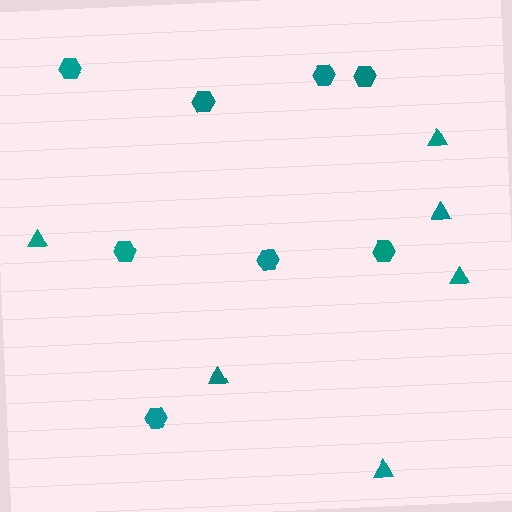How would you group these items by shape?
There are 2 groups: one group of triangles (6) and one group of hexagons (8).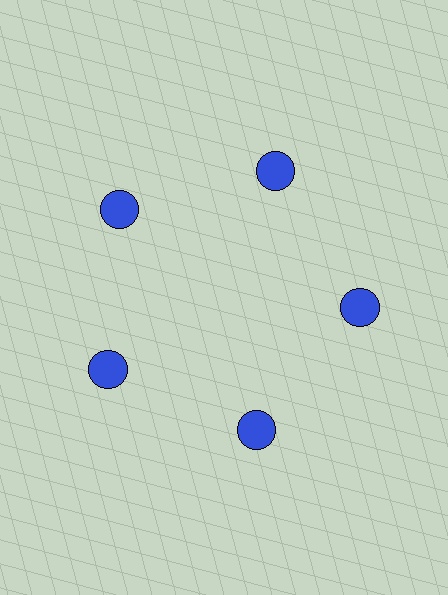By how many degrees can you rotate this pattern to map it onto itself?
The pattern maps onto itself every 72 degrees of rotation.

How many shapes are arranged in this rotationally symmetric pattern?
There are 5 shapes, arranged in 5 groups of 1.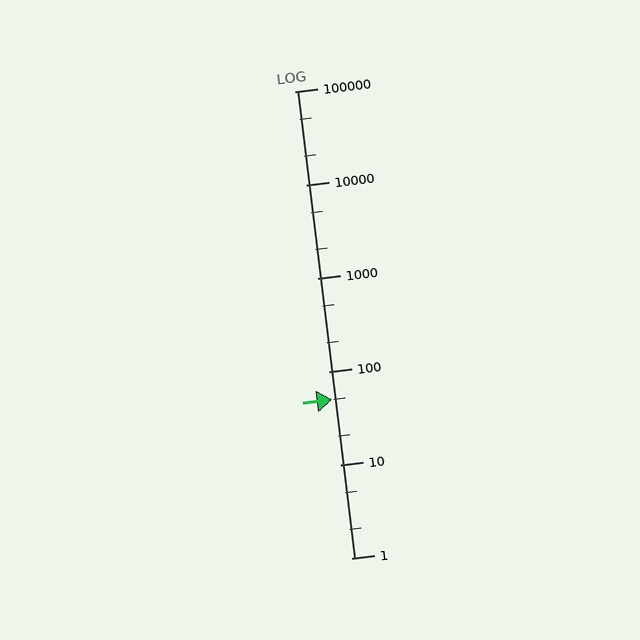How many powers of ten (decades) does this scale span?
The scale spans 5 decades, from 1 to 100000.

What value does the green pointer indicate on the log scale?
The pointer indicates approximately 50.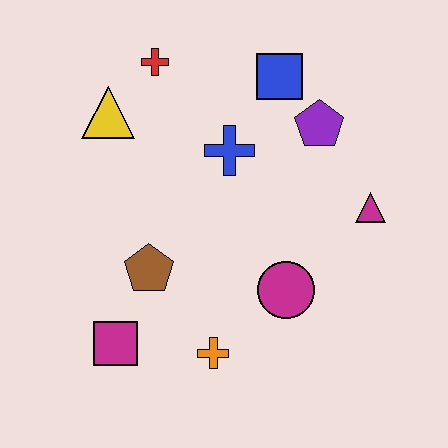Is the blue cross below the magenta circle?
No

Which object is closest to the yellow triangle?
The red cross is closest to the yellow triangle.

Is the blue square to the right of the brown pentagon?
Yes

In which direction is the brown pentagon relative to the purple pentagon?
The brown pentagon is to the left of the purple pentagon.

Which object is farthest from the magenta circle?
The red cross is farthest from the magenta circle.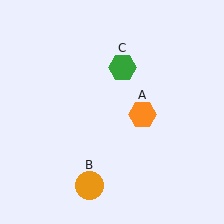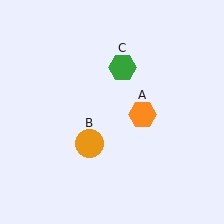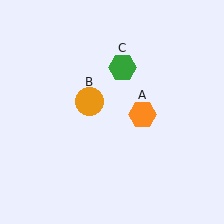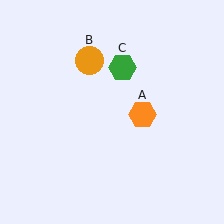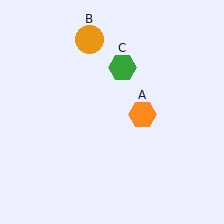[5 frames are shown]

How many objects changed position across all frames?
1 object changed position: orange circle (object B).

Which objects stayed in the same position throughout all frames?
Orange hexagon (object A) and green hexagon (object C) remained stationary.